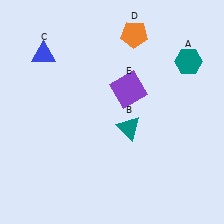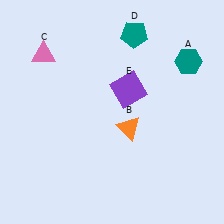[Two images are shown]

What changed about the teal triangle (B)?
In Image 1, B is teal. In Image 2, it changed to orange.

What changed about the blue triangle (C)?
In Image 1, C is blue. In Image 2, it changed to pink.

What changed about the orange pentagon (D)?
In Image 1, D is orange. In Image 2, it changed to teal.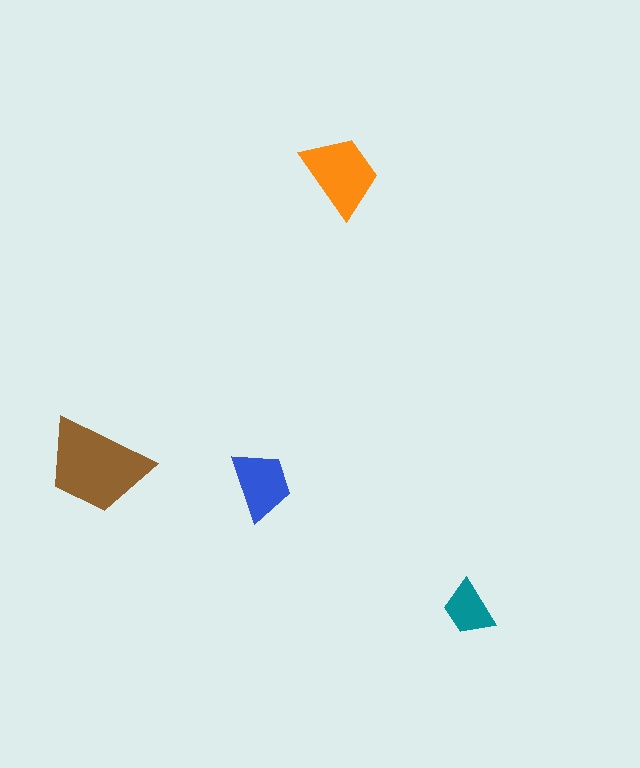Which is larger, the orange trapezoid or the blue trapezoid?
The orange one.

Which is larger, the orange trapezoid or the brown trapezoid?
The brown one.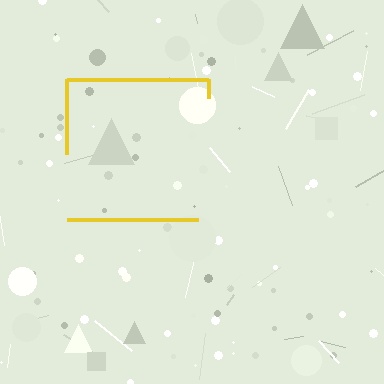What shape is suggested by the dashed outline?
The dashed outline suggests a square.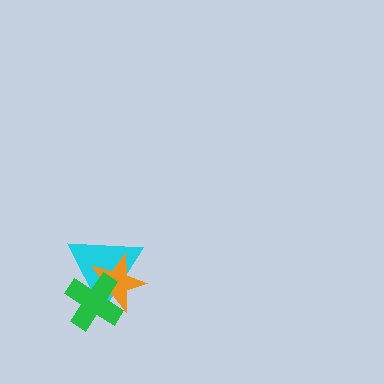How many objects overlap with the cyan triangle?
2 objects overlap with the cyan triangle.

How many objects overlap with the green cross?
2 objects overlap with the green cross.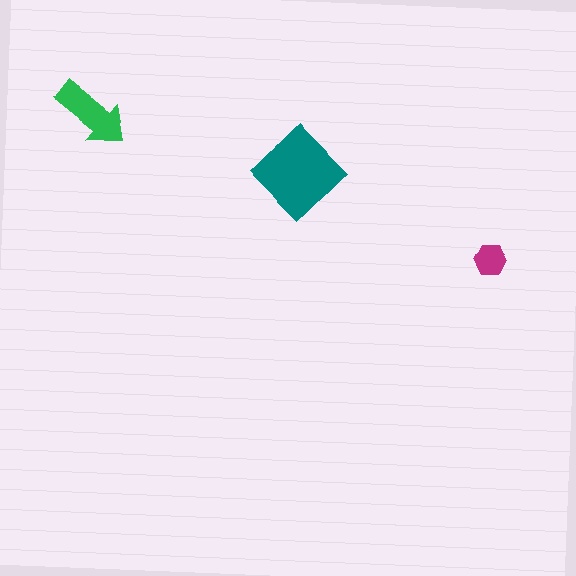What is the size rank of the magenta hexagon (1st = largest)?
3rd.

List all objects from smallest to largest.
The magenta hexagon, the green arrow, the teal diamond.